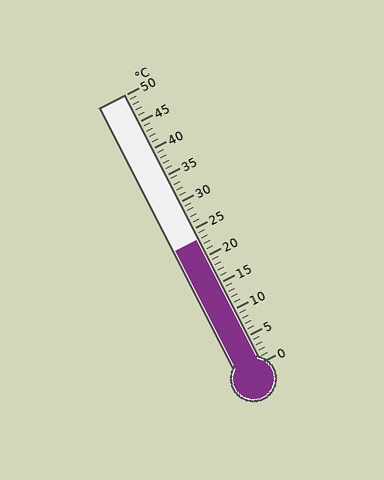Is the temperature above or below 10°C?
The temperature is above 10°C.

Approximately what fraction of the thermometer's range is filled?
The thermometer is filled to approximately 45% of its range.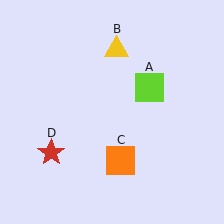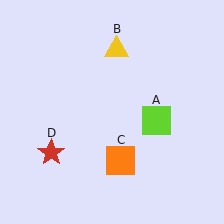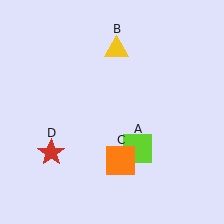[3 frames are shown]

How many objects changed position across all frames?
1 object changed position: lime square (object A).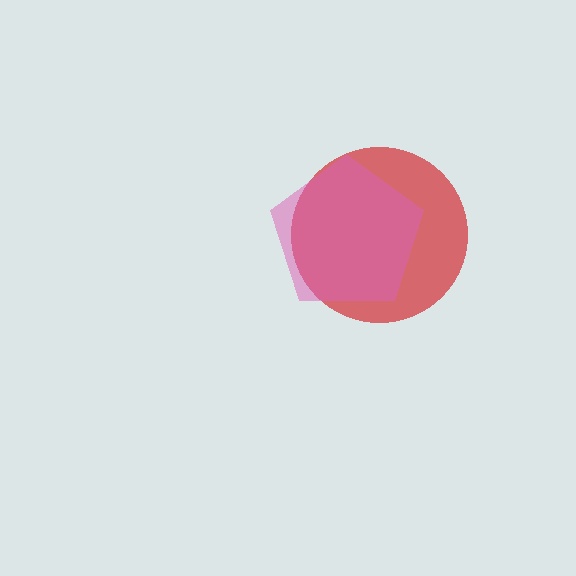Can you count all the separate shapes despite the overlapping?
Yes, there are 2 separate shapes.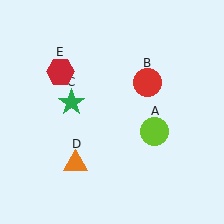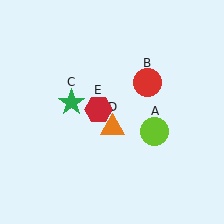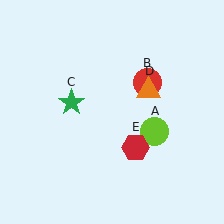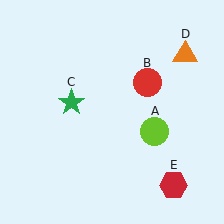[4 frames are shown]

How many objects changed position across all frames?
2 objects changed position: orange triangle (object D), red hexagon (object E).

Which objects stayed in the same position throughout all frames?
Lime circle (object A) and red circle (object B) and green star (object C) remained stationary.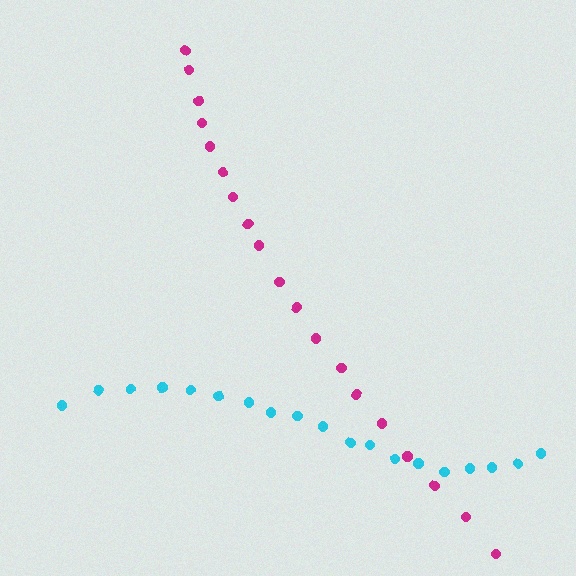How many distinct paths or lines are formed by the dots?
There are 2 distinct paths.